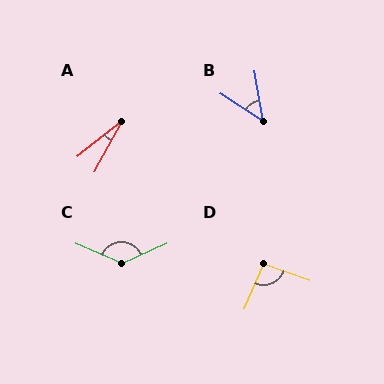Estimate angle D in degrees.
Approximately 94 degrees.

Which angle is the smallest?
A, at approximately 23 degrees.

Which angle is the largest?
C, at approximately 132 degrees.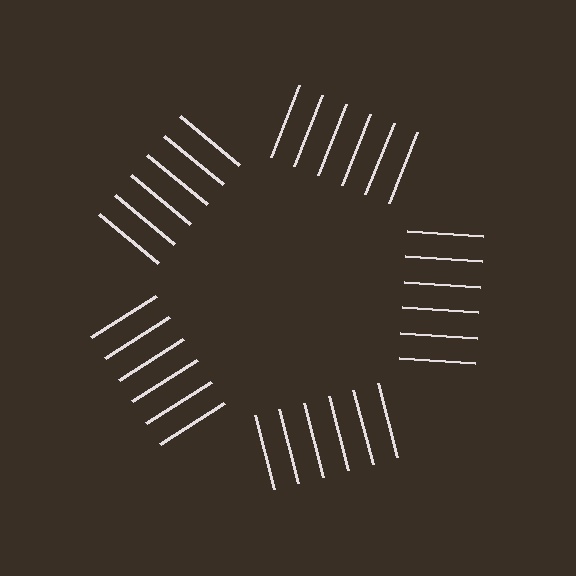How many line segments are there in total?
30 — 6 along each of the 5 edges.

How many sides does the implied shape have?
5 sides — the line-ends trace a pentagon.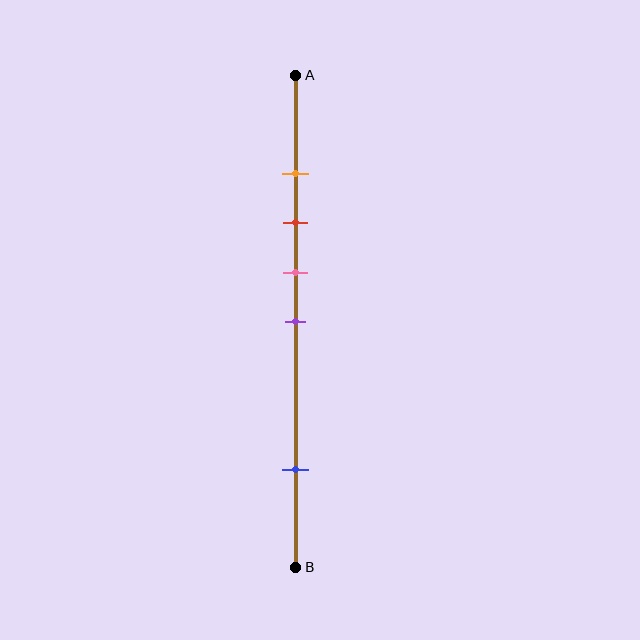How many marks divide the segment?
There are 5 marks dividing the segment.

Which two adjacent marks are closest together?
The orange and red marks are the closest adjacent pair.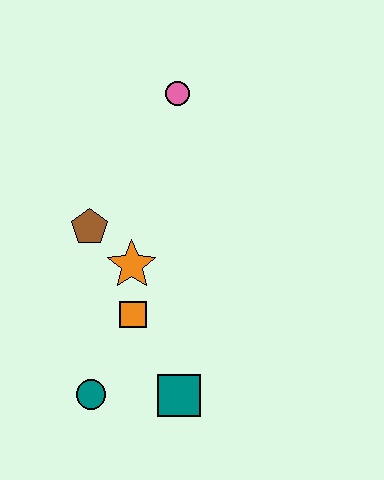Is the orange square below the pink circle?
Yes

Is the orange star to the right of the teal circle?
Yes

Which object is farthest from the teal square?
The pink circle is farthest from the teal square.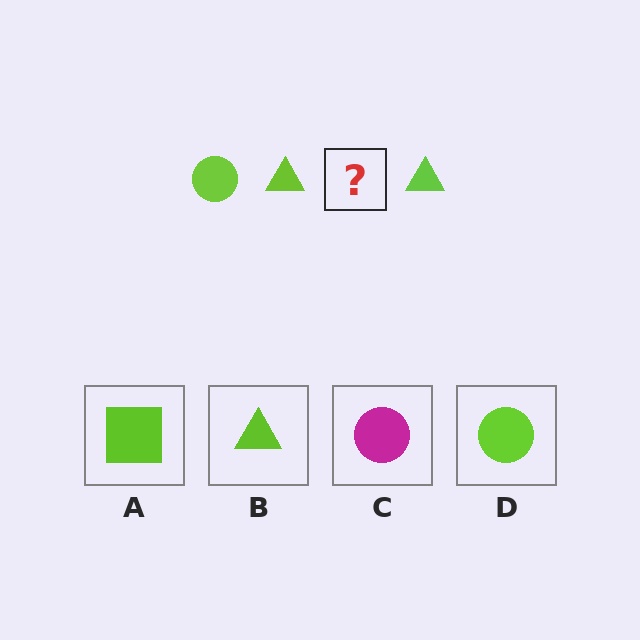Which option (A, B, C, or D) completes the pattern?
D.